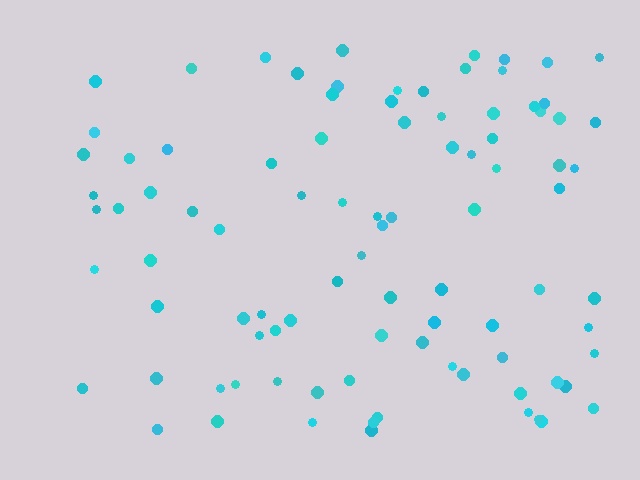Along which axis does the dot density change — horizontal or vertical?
Horizontal.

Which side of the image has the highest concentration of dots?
The right.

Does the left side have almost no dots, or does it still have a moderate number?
Still a moderate number, just noticeably fewer than the right.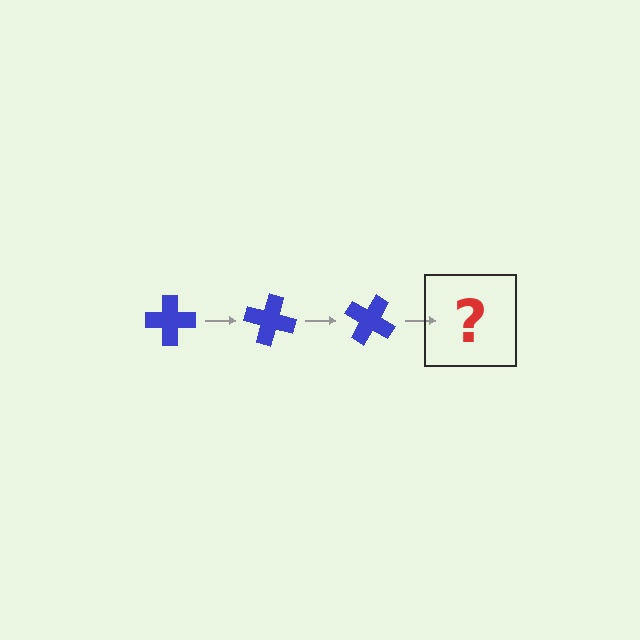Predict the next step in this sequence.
The next step is a blue cross rotated 45 degrees.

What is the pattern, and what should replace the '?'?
The pattern is that the cross rotates 15 degrees each step. The '?' should be a blue cross rotated 45 degrees.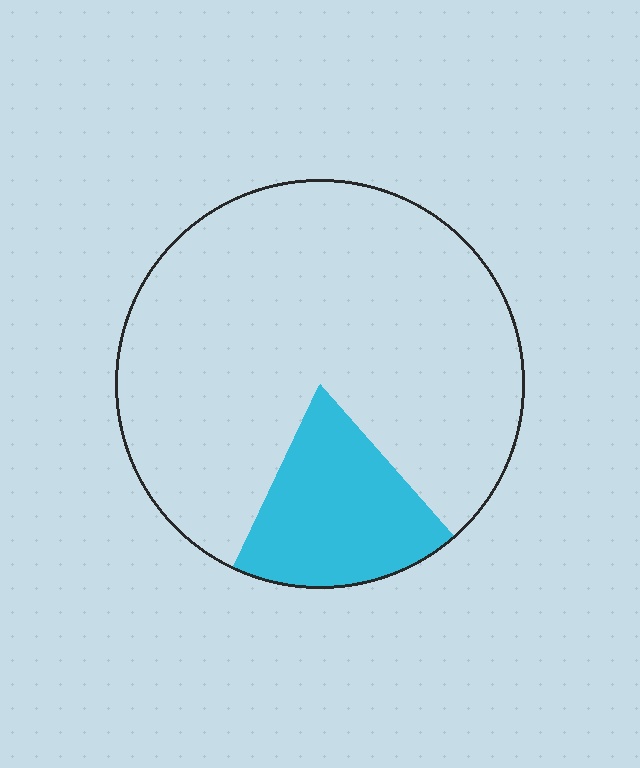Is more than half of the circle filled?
No.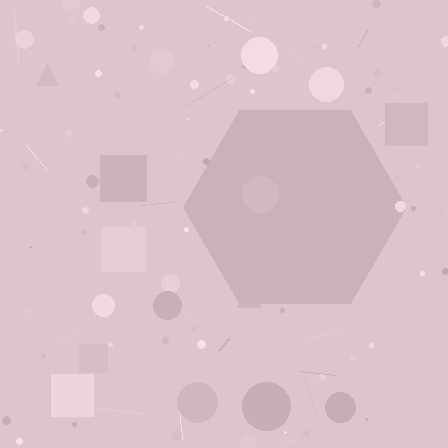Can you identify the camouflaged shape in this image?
The camouflaged shape is a hexagon.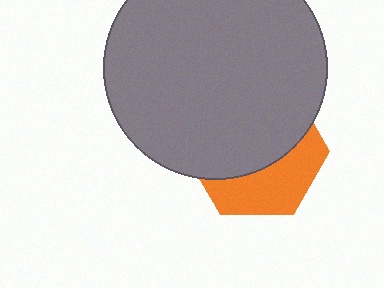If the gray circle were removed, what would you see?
You would see the complete orange hexagon.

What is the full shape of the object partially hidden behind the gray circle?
The partially hidden object is an orange hexagon.